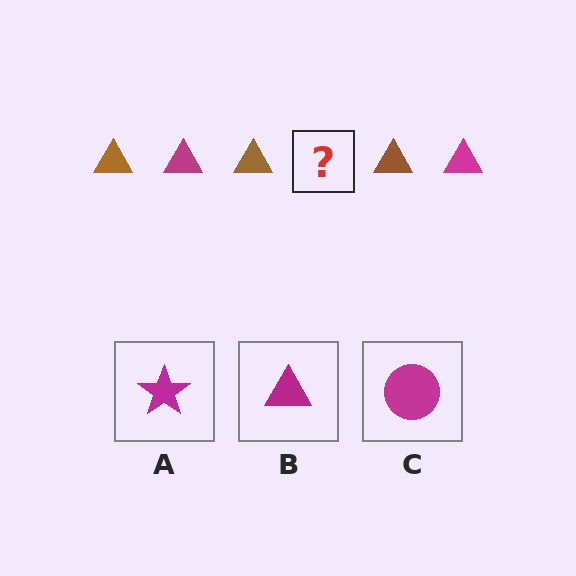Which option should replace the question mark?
Option B.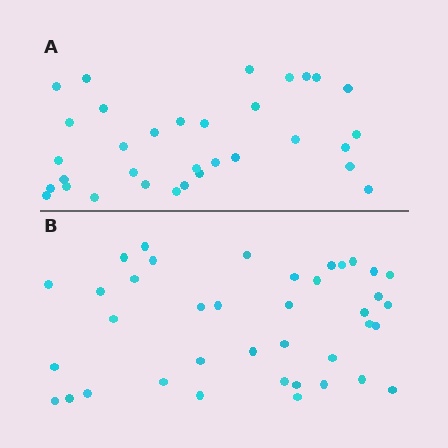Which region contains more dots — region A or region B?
Region B (the bottom region) has more dots.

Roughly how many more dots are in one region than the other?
Region B has about 6 more dots than region A.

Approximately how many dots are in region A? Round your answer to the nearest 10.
About 30 dots. (The exact count is 33, which rounds to 30.)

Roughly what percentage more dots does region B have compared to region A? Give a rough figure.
About 20% more.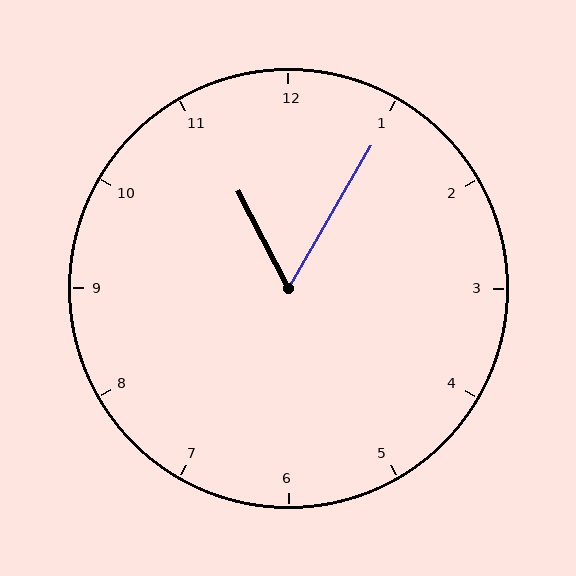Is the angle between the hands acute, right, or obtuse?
It is acute.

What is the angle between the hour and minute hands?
Approximately 58 degrees.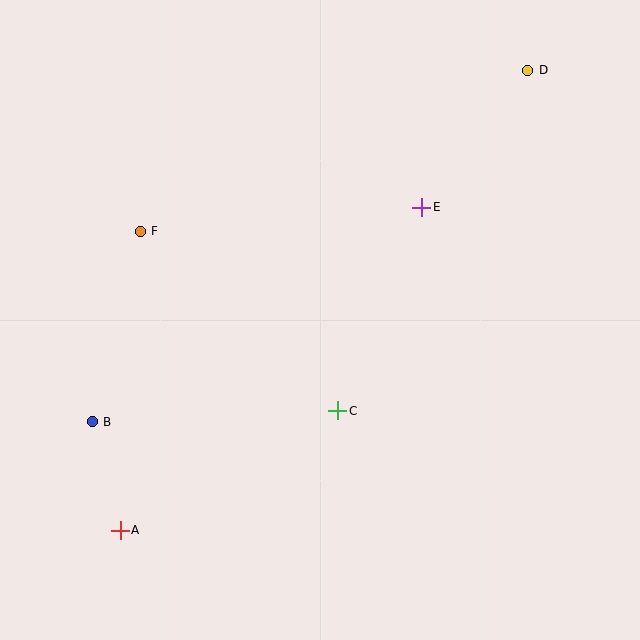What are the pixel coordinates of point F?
Point F is at (140, 231).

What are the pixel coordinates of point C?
Point C is at (338, 411).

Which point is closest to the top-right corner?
Point D is closest to the top-right corner.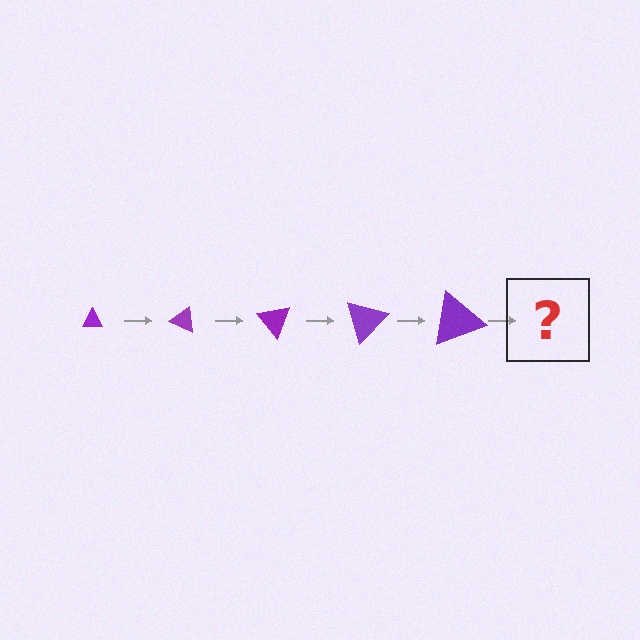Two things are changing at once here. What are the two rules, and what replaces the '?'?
The two rules are that the triangle grows larger each step and it rotates 25 degrees each step. The '?' should be a triangle, larger than the previous one and rotated 125 degrees from the start.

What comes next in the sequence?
The next element should be a triangle, larger than the previous one and rotated 125 degrees from the start.